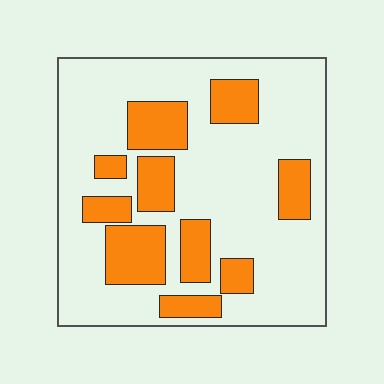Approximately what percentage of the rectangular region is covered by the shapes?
Approximately 25%.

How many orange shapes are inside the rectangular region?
10.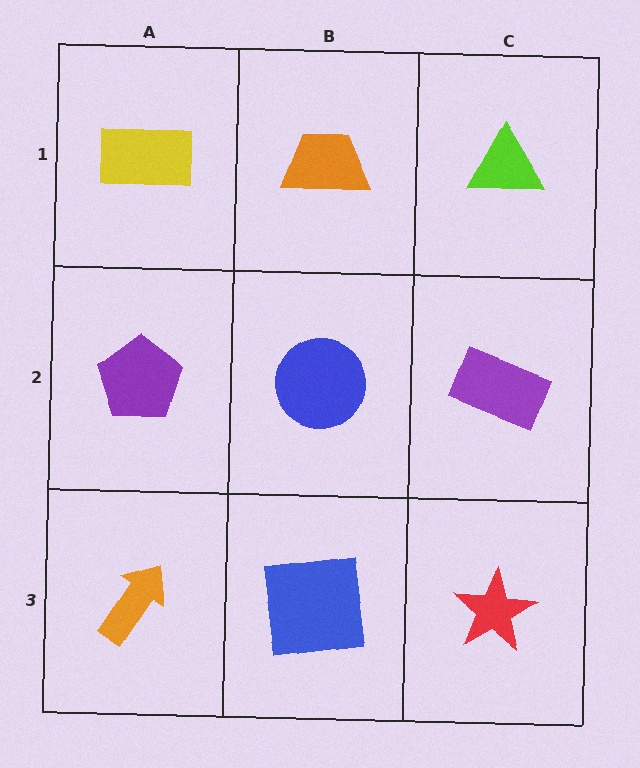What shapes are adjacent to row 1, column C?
A purple rectangle (row 2, column C), an orange trapezoid (row 1, column B).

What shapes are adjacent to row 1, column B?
A blue circle (row 2, column B), a yellow rectangle (row 1, column A), a lime triangle (row 1, column C).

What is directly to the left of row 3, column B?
An orange arrow.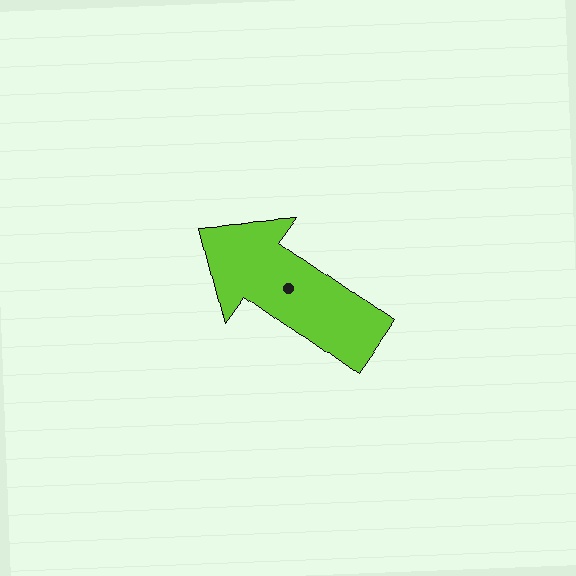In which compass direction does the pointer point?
Northwest.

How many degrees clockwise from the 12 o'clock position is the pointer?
Approximately 305 degrees.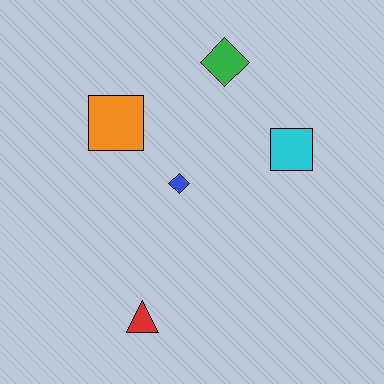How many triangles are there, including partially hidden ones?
There is 1 triangle.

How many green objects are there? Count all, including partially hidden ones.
There is 1 green object.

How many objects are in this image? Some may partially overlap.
There are 5 objects.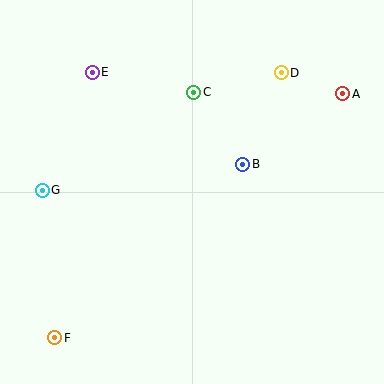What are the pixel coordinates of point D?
Point D is at (281, 73).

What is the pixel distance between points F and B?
The distance between F and B is 256 pixels.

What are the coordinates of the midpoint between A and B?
The midpoint between A and B is at (293, 129).